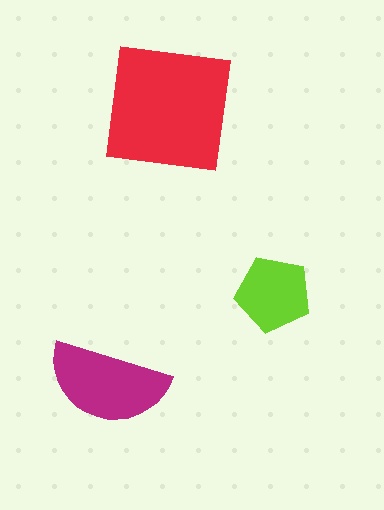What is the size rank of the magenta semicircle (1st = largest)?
2nd.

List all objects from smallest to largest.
The lime pentagon, the magenta semicircle, the red square.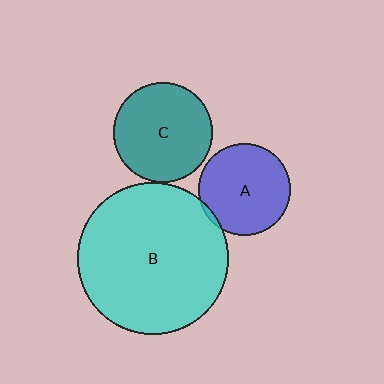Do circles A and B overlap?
Yes.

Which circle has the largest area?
Circle B (cyan).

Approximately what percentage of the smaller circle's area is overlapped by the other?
Approximately 5%.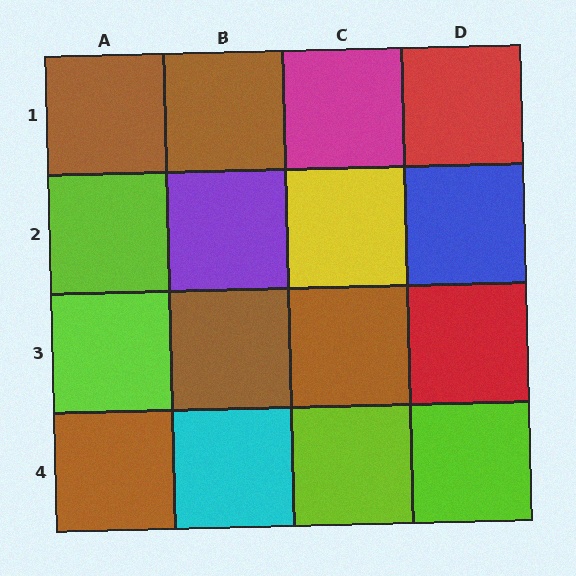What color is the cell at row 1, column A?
Brown.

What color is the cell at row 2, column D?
Blue.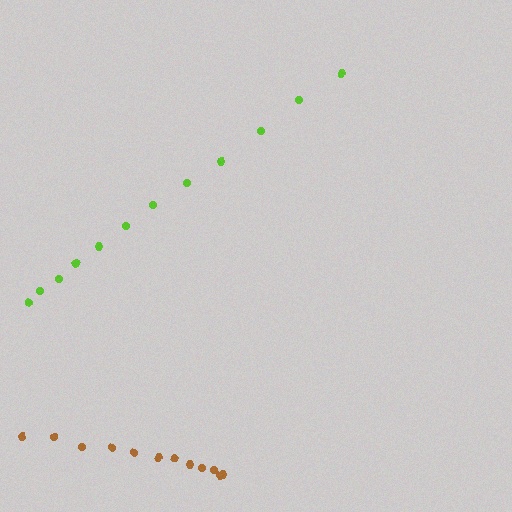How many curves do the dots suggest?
There are 2 distinct paths.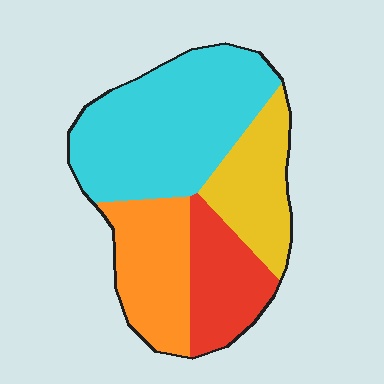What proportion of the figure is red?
Red takes up less than a quarter of the figure.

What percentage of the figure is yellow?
Yellow covers around 20% of the figure.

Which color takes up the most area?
Cyan, at roughly 45%.